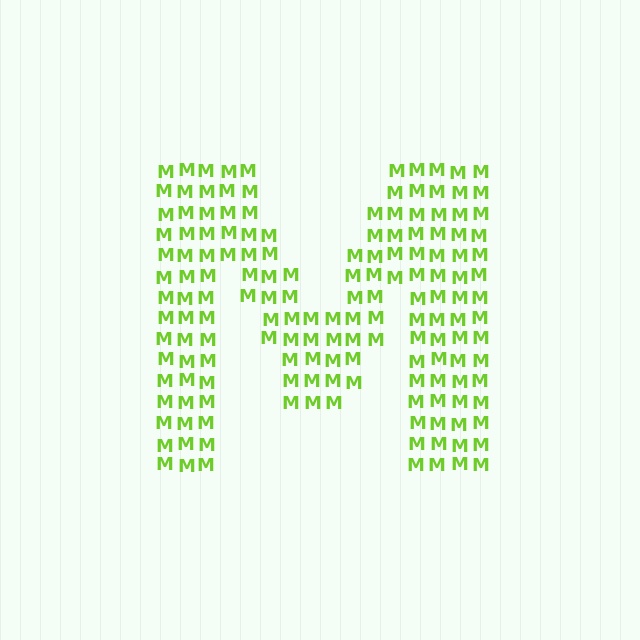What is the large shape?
The large shape is the letter M.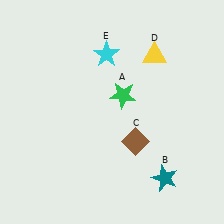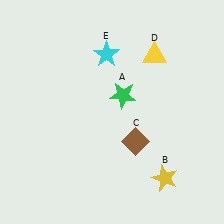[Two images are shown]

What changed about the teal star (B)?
In Image 1, B is teal. In Image 2, it changed to yellow.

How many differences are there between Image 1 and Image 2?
There is 1 difference between the two images.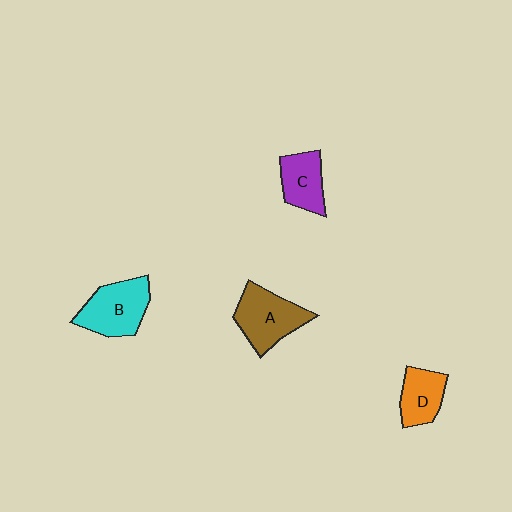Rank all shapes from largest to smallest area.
From largest to smallest: A (brown), B (cyan), C (purple), D (orange).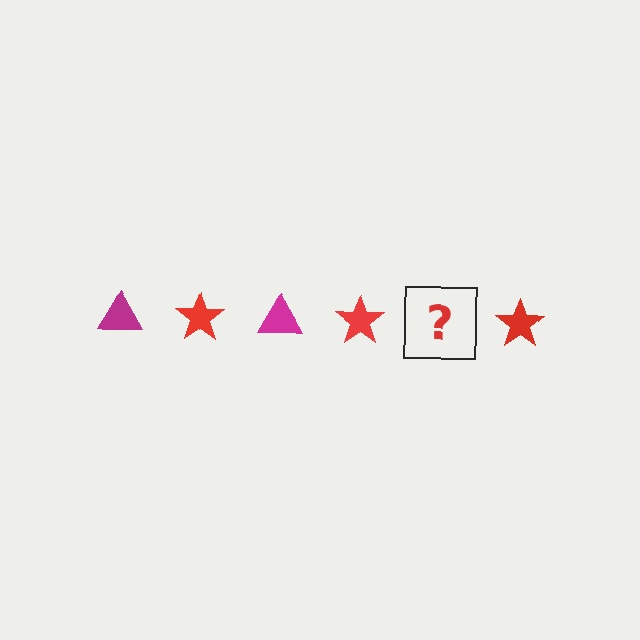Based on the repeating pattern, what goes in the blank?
The blank should be a magenta triangle.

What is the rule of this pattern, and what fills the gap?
The rule is that the pattern alternates between magenta triangle and red star. The gap should be filled with a magenta triangle.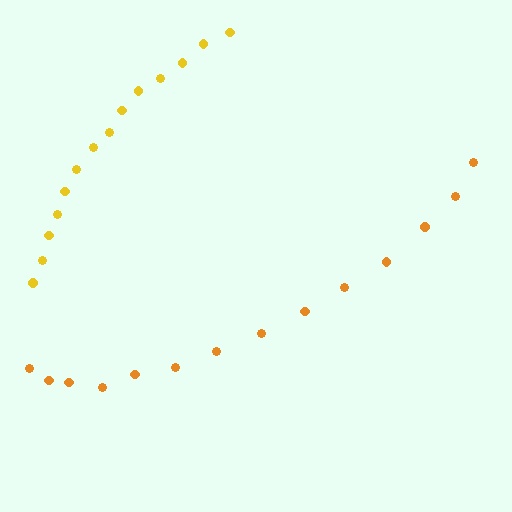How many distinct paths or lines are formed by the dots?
There are 2 distinct paths.